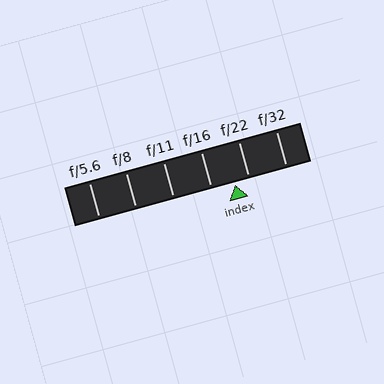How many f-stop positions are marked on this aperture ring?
There are 6 f-stop positions marked.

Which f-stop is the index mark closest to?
The index mark is closest to f/22.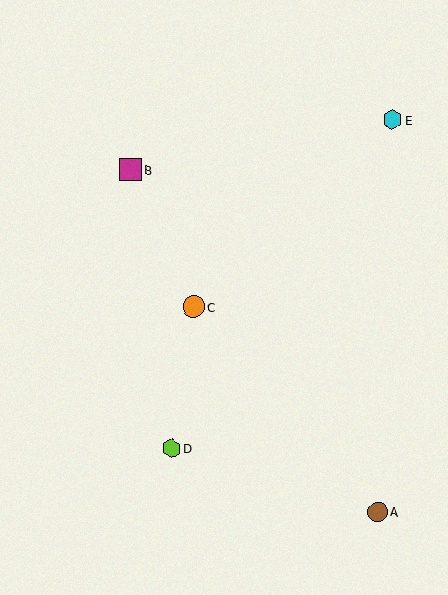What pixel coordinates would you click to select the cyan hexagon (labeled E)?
Click at (392, 120) to select the cyan hexagon E.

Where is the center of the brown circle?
The center of the brown circle is at (378, 512).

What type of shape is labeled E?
Shape E is a cyan hexagon.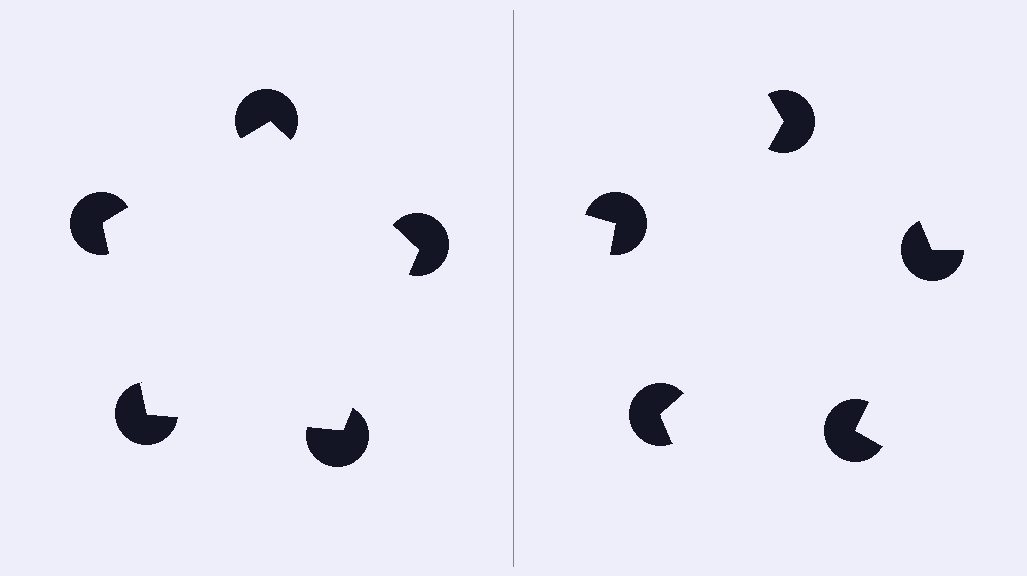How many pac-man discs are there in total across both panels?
10 — 5 on each side.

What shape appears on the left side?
An illusory pentagon.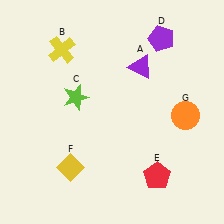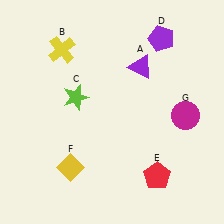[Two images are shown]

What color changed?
The circle (G) changed from orange in Image 1 to magenta in Image 2.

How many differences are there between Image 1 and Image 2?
There is 1 difference between the two images.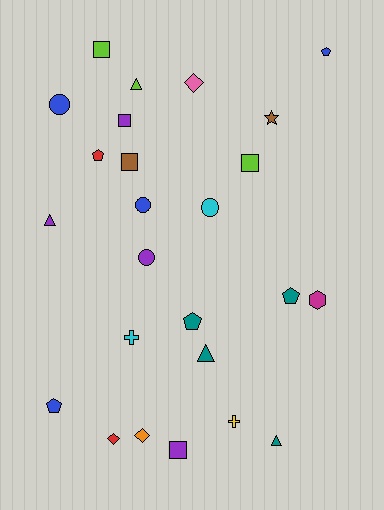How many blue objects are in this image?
There are 4 blue objects.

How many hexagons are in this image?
There is 1 hexagon.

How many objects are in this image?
There are 25 objects.